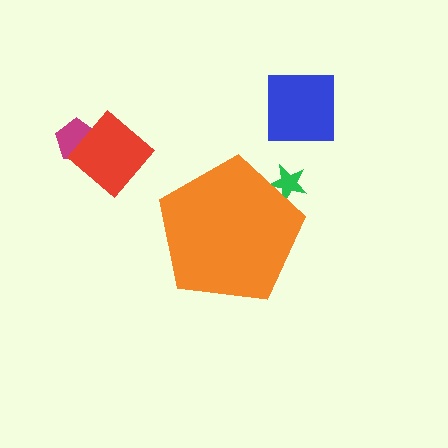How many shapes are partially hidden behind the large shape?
1 shape is partially hidden.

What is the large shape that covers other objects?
An orange pentagon.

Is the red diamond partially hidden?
No, the red diamond is fully visible.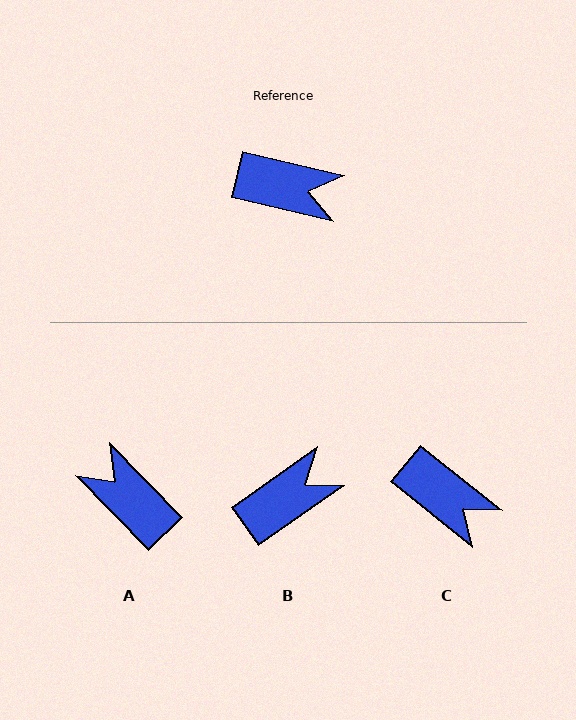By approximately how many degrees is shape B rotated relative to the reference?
Approximately 48 degrees counter-clockwise.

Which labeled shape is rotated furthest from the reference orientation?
A, about 147 degrees away.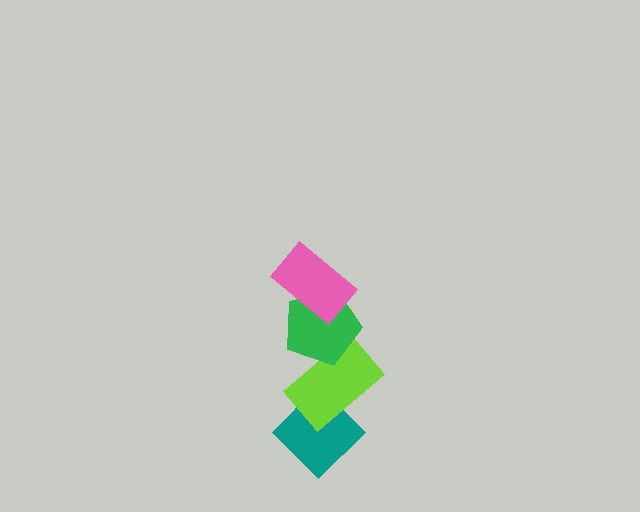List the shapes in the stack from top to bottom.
From top to bottom: the pink rectangle, the green pentagon, the lime rectangle, the teal diamond.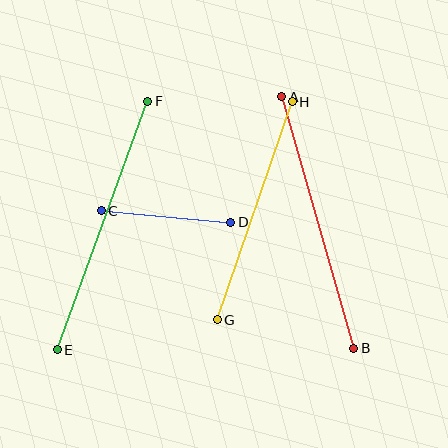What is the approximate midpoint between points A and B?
The midpoint is at approximately (318, 223) pixels.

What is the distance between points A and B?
The distance is approximately 262 pixels.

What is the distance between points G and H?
The distance is approximately 231 pixels.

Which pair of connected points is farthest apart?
Points E and F are farthest apart.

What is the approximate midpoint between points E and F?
The midpoint is at approximately (102, 225) pixels.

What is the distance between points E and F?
The distance is approximately 265 pixels.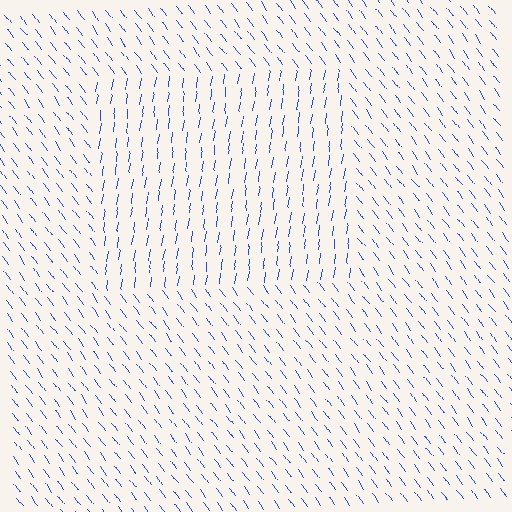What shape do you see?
I see a rectangle.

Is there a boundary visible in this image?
Yes, there is a texture boundary formed by a change in line orientation.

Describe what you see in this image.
The image is filled with small blue line segments. A rectangle region in the image has lines oriented differently from the surrounding lines, creating a visible texture boundary.